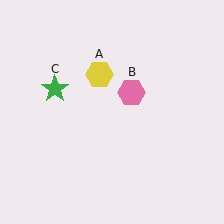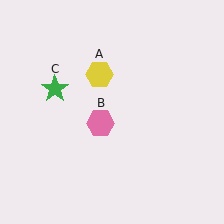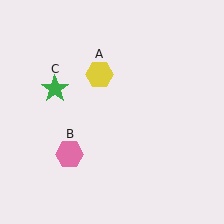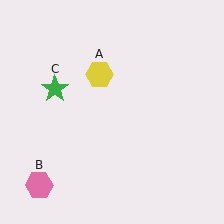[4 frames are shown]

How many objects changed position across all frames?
1 object changed position: pink hexagon (object B).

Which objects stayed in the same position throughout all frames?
Yellow hexagon (object A) and green star (object C) remained stationary.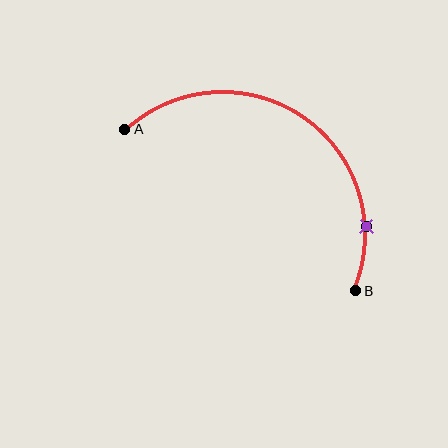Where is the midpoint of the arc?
The arc midpoint is the point on the curve farthest from the straight line joining A and B. It sits above and to the right of that line.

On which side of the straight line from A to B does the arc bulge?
The arc bulges above and to the right of the straight line connecting A and B.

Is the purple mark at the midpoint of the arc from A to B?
No. The purple mark lies on the arc but is closer to endpoint B. The arc midpoint would be at the point on the curve equidistant along the arc from both A and B.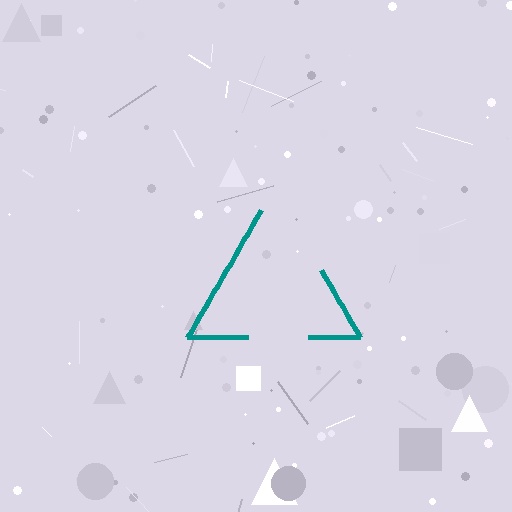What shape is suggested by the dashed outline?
The dashed outline suggests a triangle.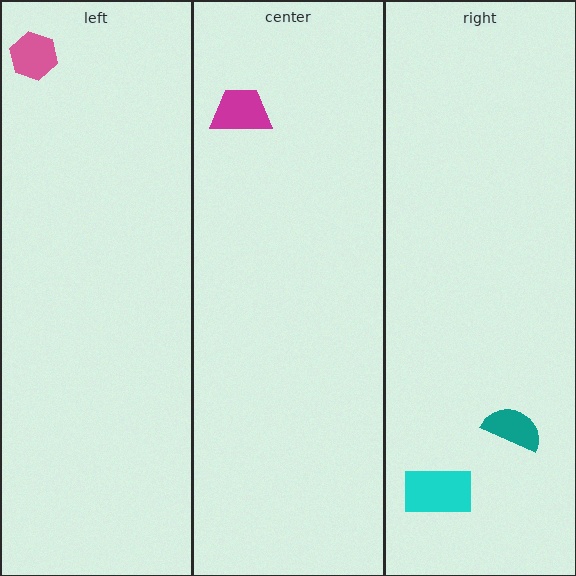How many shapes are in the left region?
1.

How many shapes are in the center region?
1.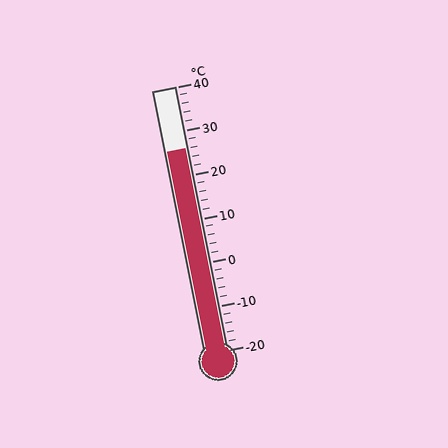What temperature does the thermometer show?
The thermometer shows approximately 26°C.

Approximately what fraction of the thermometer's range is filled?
The thermometer is filled to approximately 75% of its range.